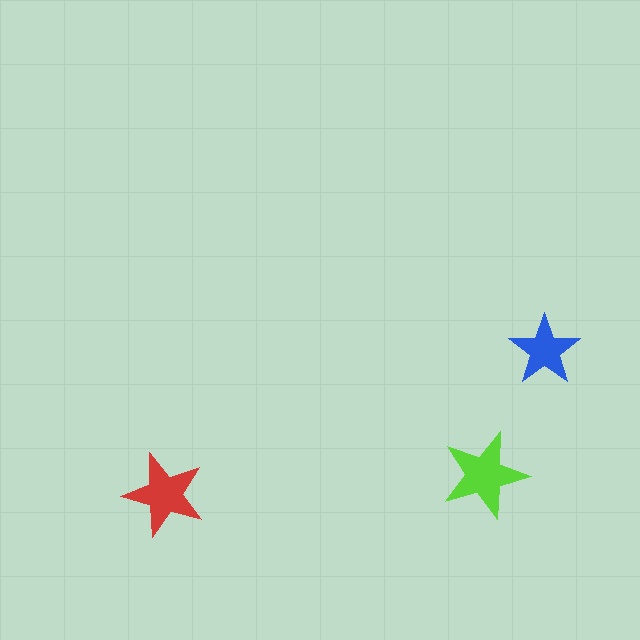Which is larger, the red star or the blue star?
The red one.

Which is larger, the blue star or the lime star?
The lime one.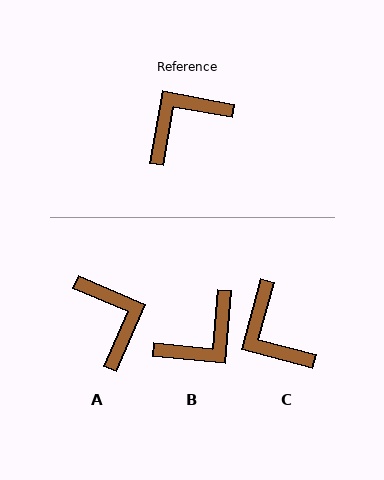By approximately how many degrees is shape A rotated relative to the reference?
Approximately 103 degrees clockwise.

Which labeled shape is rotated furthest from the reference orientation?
B, about 175 degrees away.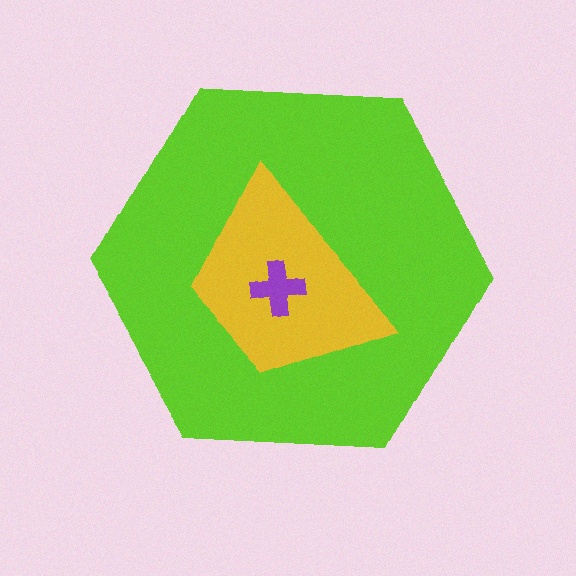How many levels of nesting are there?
3.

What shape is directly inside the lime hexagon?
The yellow trapezoid.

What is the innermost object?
The purple cross.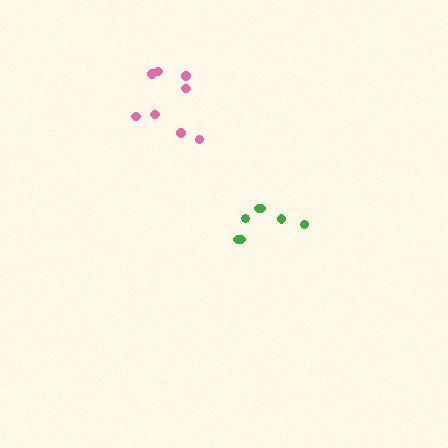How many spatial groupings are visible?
There are 2 spatial groupings.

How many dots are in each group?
Group 1: 7 dots, Group 2: 8 dots (15 total).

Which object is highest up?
The pink cluster is topmost.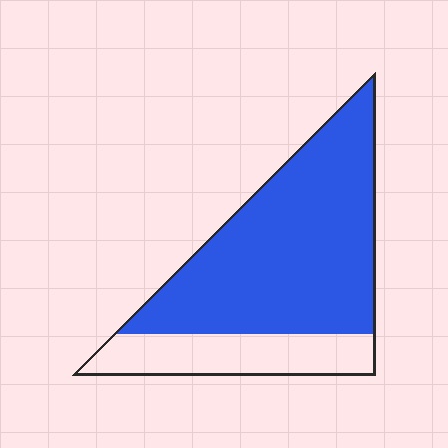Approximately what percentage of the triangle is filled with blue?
Approximately 75%.